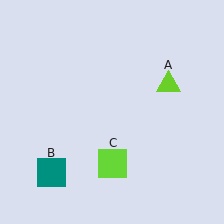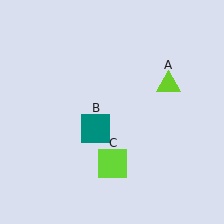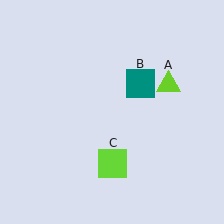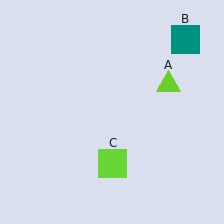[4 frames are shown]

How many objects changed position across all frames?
1 object changed position: teal square (object B).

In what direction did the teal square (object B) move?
The teal square (object B) moved up and to the right.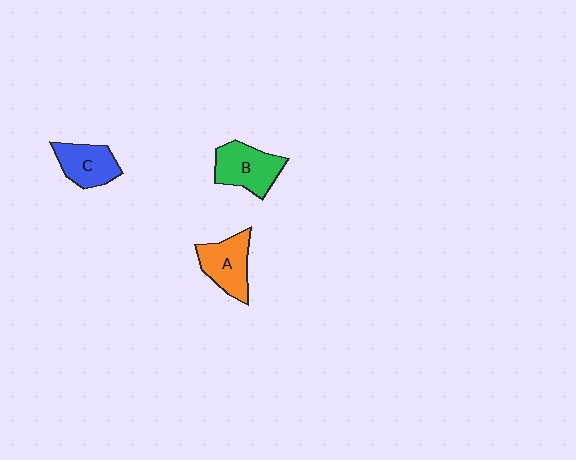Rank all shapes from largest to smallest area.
From largest to smallest: B (green), A (orange), C (blue).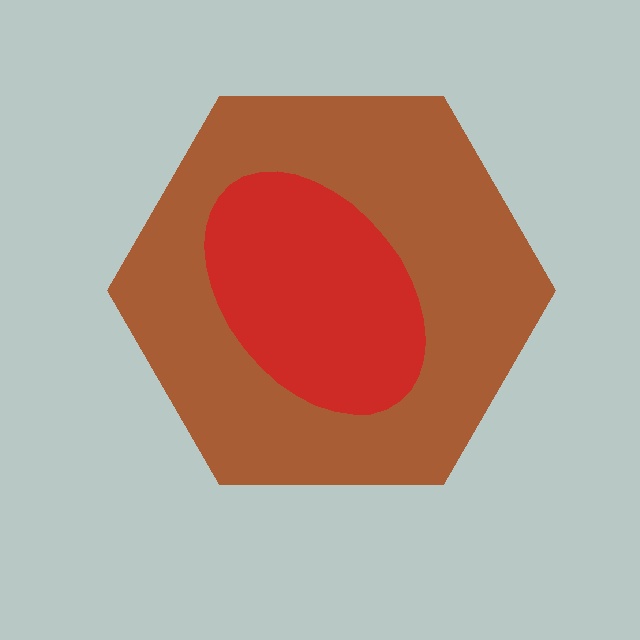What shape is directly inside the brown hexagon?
The red ellipse.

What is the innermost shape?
The red ellipse.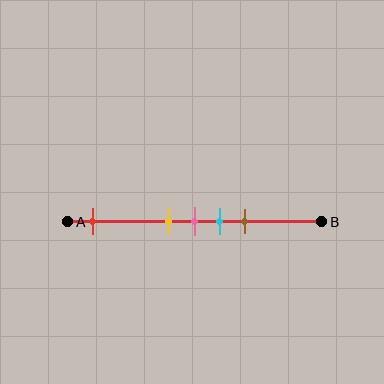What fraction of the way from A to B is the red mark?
The red mark is approximately 10% (0.1) of the way from A to B.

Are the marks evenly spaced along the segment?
No, the marks are not evenly spaced.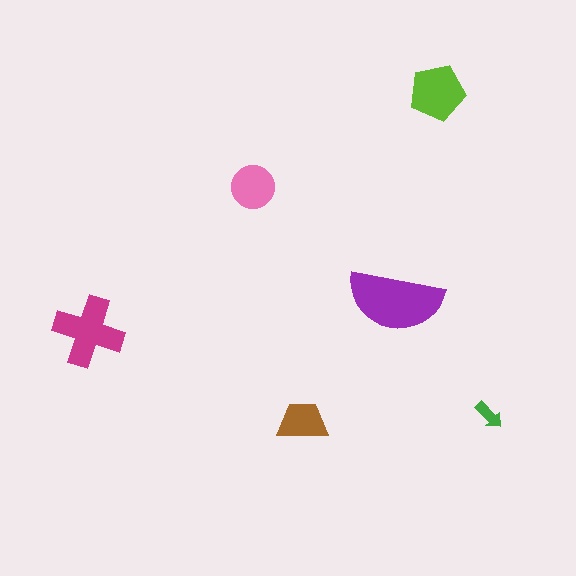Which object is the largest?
The purple semicircle.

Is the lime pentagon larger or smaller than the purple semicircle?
Smaller.